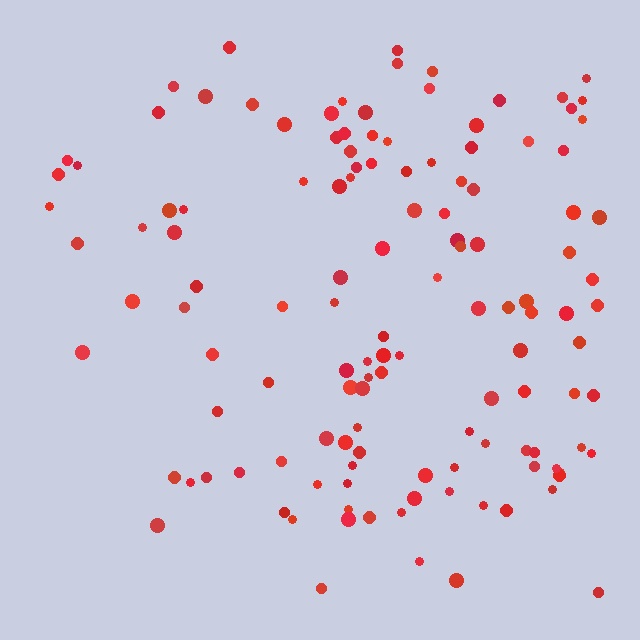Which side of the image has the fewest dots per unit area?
The left.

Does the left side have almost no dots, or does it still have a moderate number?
Still a moderate number, just noticeably fewer than the right.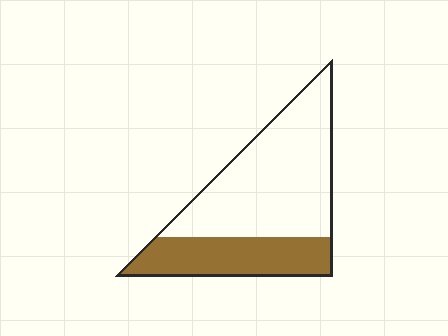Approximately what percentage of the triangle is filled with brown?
Approximately 35%.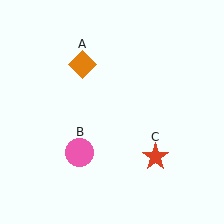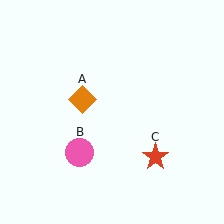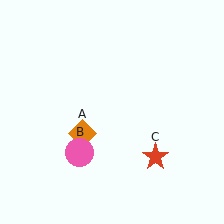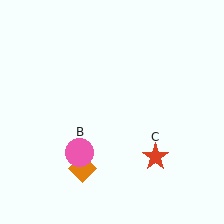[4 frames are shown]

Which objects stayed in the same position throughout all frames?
Pink circle (object B) and red star (object C) remained stationary.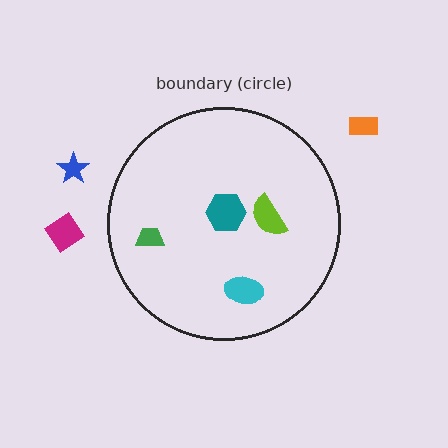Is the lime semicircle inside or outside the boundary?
Inside.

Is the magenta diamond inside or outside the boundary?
Outside.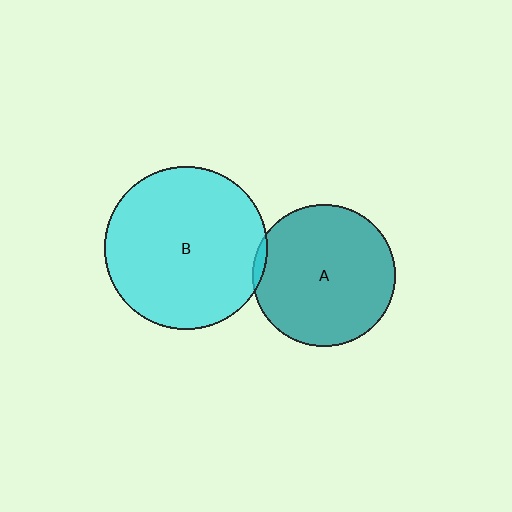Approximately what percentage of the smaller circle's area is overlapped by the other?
Approximately 5%.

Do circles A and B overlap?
Yes.